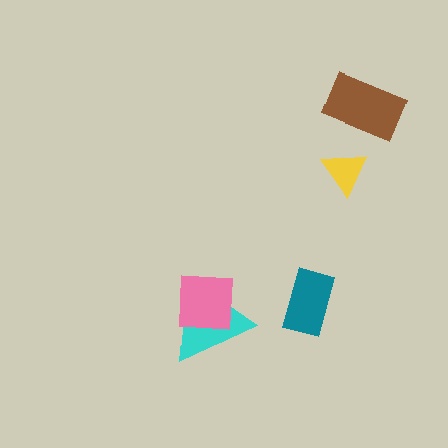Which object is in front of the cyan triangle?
The pink square is in front of the cyan triangle.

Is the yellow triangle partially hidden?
No, no other shape covers it.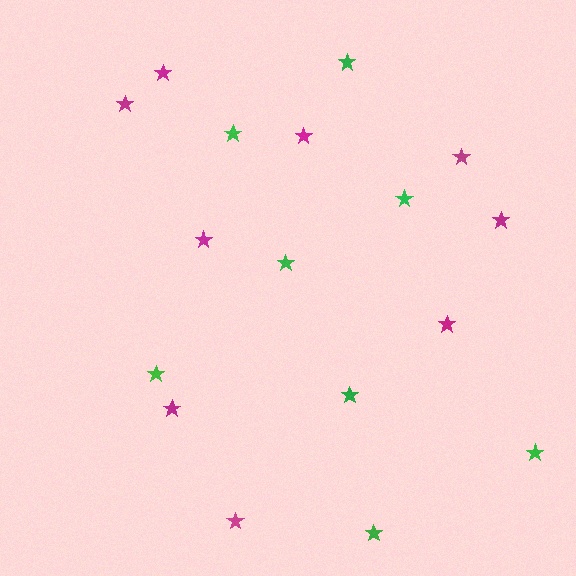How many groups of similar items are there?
There are 2 groups: one group of magenta stars (9) and one group of green stars (8).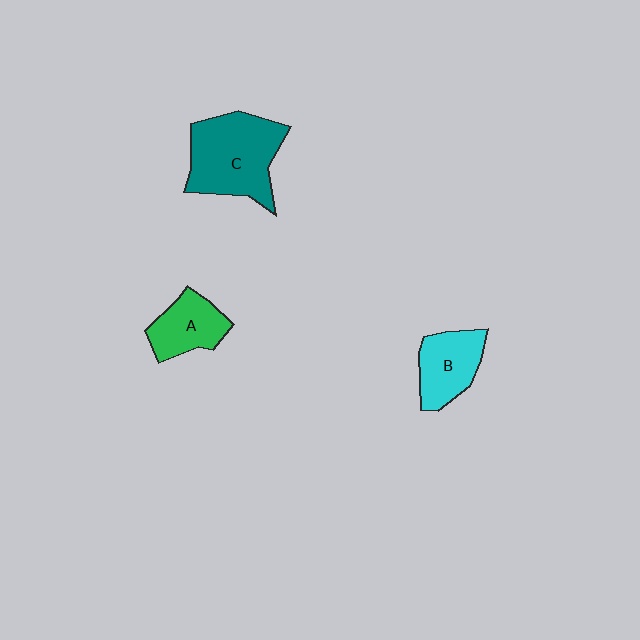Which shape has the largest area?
Shape C (teal).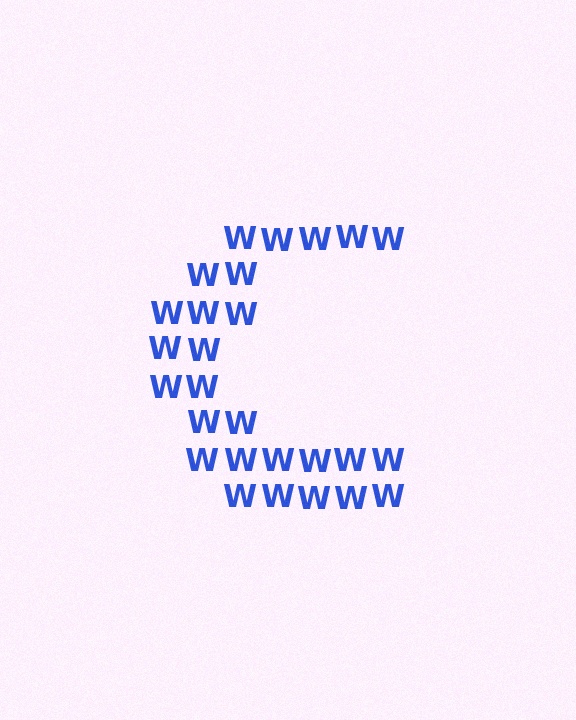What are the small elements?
The small elements are letter W's.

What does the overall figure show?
The overall figure shows the letter C.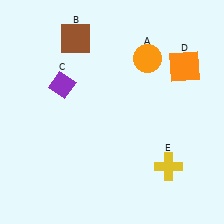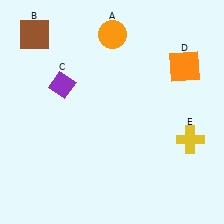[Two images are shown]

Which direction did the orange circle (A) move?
The orange circle (A) moved left.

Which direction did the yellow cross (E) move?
The yellow cross (E) moved up.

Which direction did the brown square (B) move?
The brown square (B) moved left.